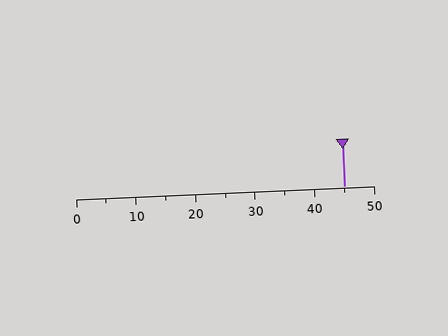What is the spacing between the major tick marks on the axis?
The major ticks are spaced 10 apart.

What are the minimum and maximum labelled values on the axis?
The axis runs from 0 to 50.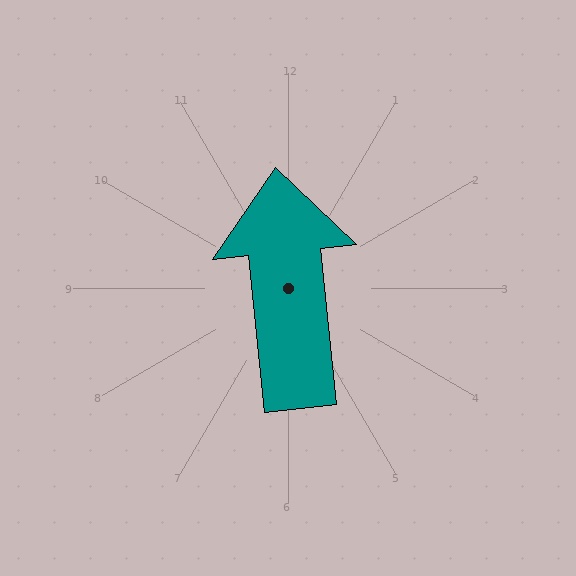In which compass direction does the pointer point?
North.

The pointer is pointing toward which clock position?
Roughly 12 o'clock.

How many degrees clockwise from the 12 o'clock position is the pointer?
Approximately 354 degrees.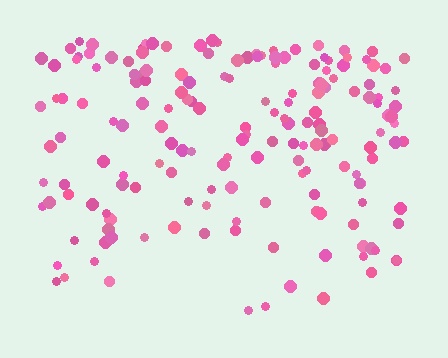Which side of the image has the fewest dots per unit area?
The bottom.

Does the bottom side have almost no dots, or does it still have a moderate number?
Still a moderate number, just noticeably fewer than the top.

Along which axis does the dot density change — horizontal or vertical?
Vertical.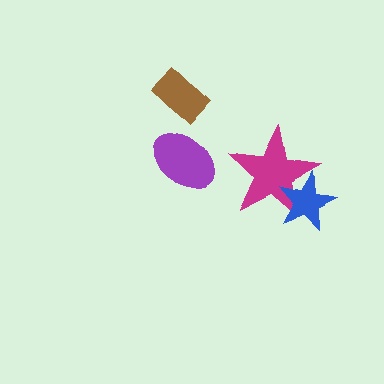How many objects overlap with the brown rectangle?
0 objects overlap with the brown rectangle.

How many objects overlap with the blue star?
1 object overlaps with the blue star.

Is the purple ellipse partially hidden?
No, no other shape covers it.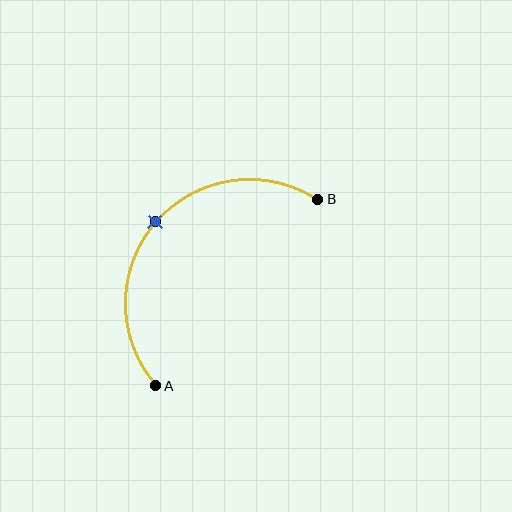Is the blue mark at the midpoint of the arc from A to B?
Yes. The blue mark lies on the arc at equal arc-length from both A and B — it is the arc midpoint.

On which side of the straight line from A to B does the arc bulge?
The arc bulges above and to the left of the straight line connecting A and B.